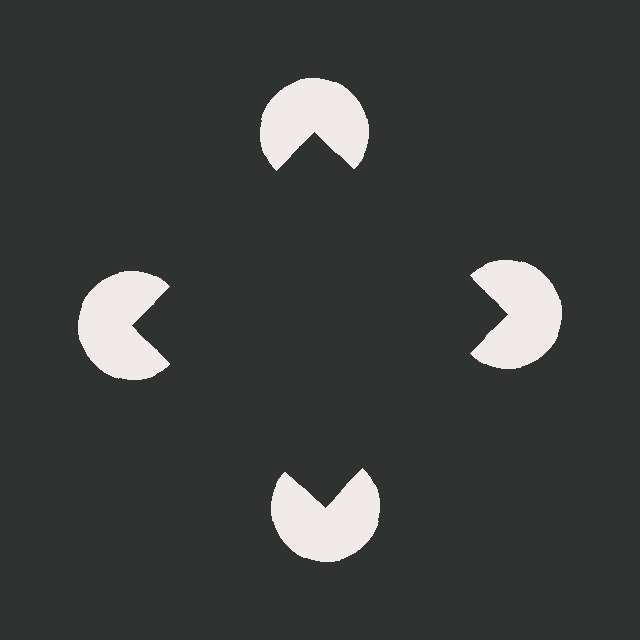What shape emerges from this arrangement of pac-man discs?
An illusory square — its edges are inferred from the aligned wedge cuts in the pac-man discs, not physically drawn.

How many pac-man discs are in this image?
There are 4 — one at each vertex of the illusory square.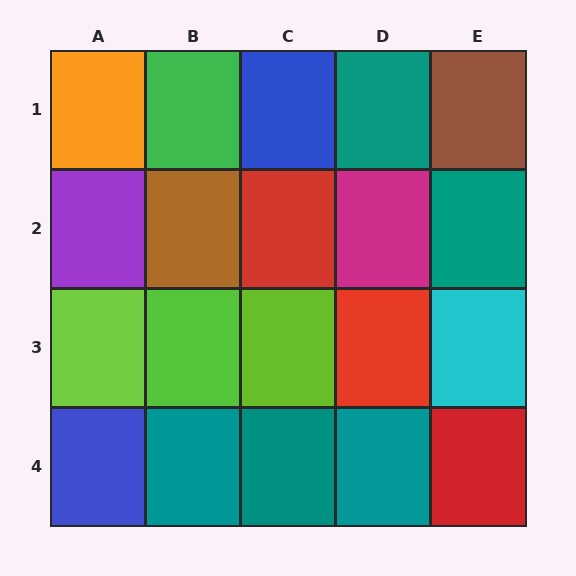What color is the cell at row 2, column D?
Magenta.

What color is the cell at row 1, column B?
Green.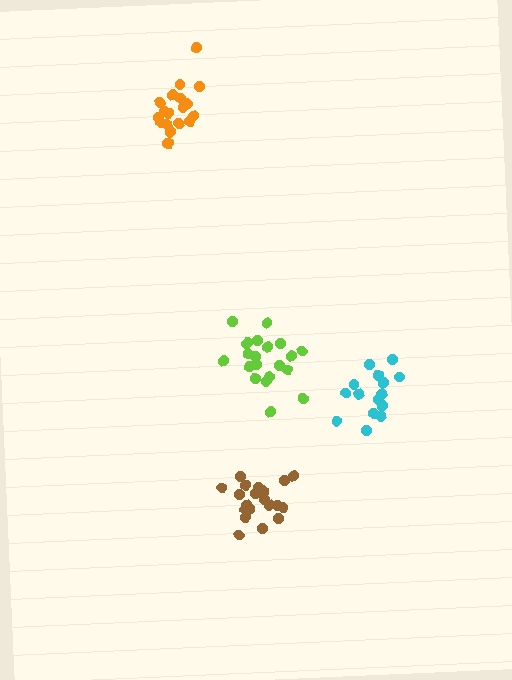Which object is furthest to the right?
The cyan cluster is rightmost.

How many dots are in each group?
Group 1: 21 dots, Group 2: 19 dots, Group 3: 21 dots, Group 4: 15 dots (76 total).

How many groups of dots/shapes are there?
There are 4 groups.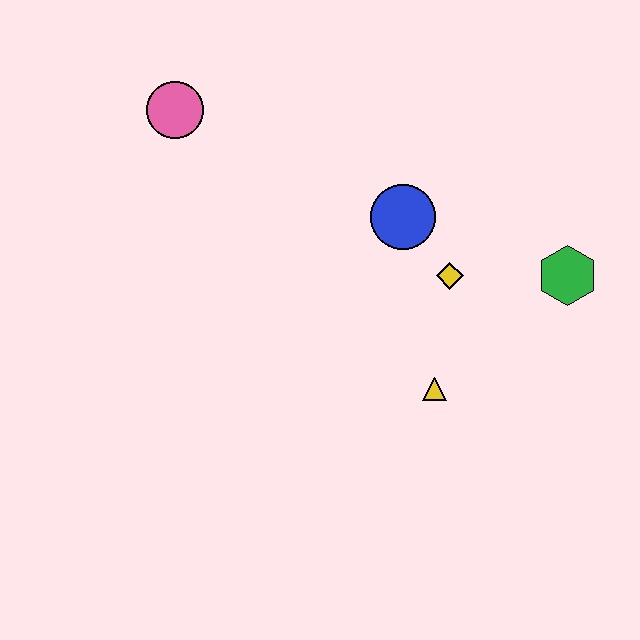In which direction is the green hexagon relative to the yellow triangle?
The green hexagon is to the right of the yellow triangle.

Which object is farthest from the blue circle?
The pink circle is farthest from the blue circle.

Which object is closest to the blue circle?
The yellow diamond is closest to the blue circle.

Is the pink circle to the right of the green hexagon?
No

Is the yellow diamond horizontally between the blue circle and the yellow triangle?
No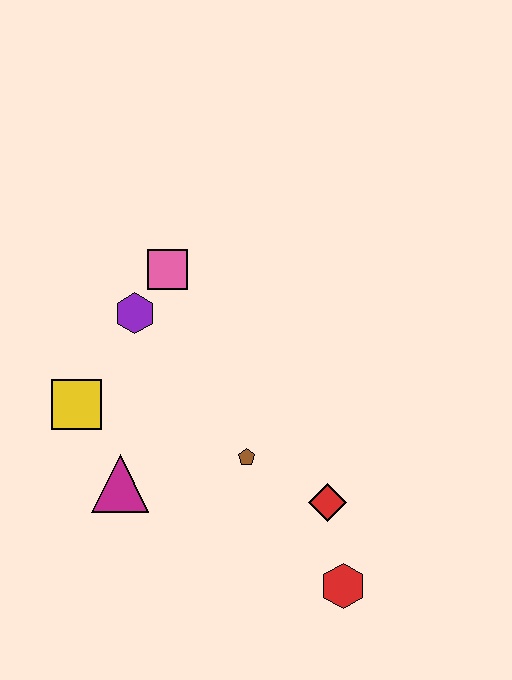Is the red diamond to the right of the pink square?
Yes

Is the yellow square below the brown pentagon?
No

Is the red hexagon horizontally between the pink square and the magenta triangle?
No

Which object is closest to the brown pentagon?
The red diamond is closest to the brown pentagon.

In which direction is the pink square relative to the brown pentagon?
The pink square is above the brown pentagon.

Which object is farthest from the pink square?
The red hexagon is farthest from the pink square.